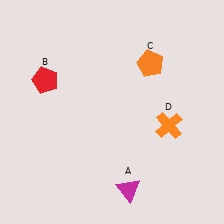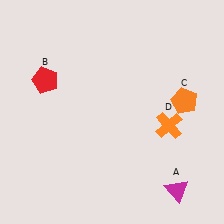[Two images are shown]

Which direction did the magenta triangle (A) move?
The magenta triangle (A) moved right.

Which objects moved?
The objects that moved are: the magenta triangle (A), the orange pentagon (C).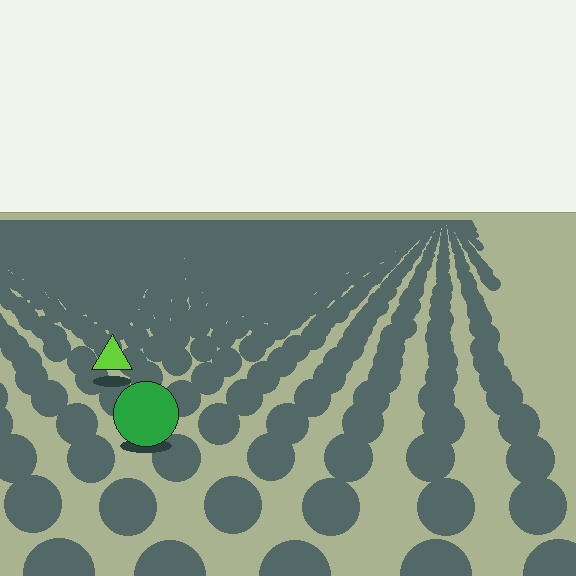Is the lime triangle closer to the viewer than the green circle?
No. The green circle is closer — you can tell from the texture gradient: the ground texture is coarser near it.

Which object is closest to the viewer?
The green circle is closest. The texture marks near it are larger and more spread out.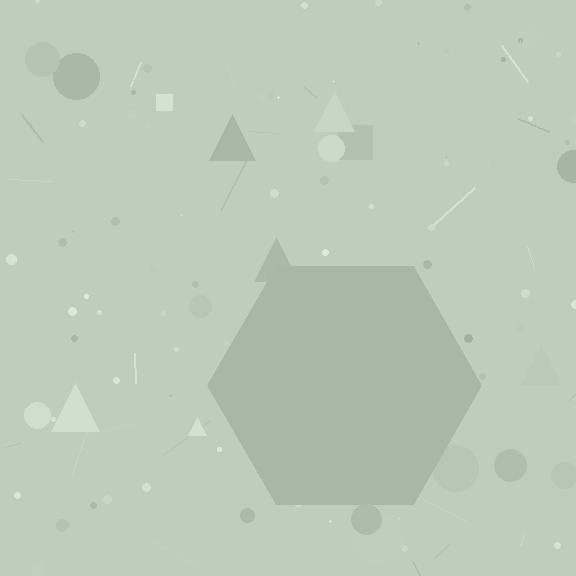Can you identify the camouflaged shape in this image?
The camouflaged shape is a hexagon.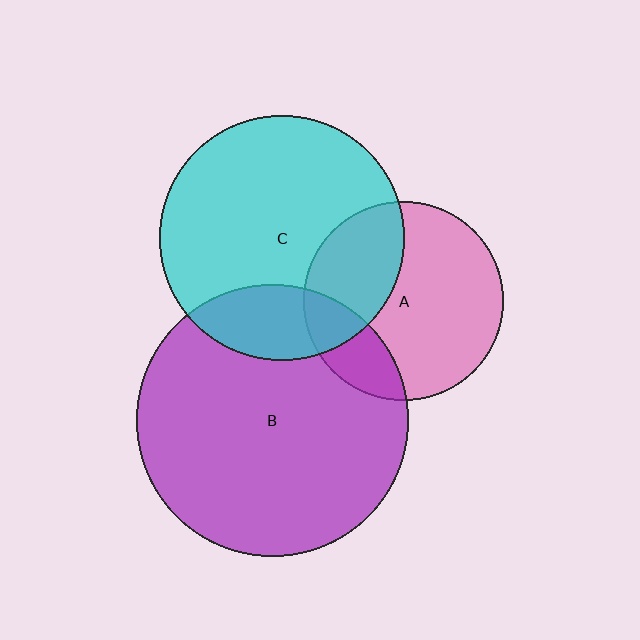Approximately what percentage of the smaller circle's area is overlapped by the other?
Approximately 20%.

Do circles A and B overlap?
Yes.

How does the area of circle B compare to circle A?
Approximately 1.9 times.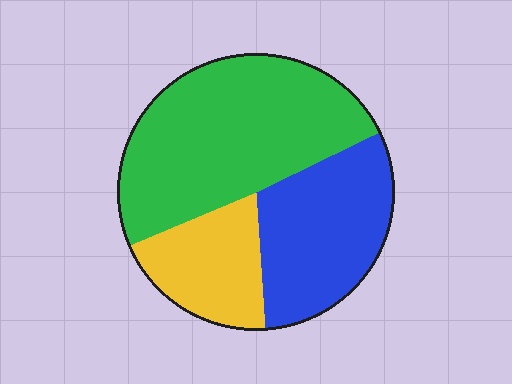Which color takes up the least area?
Yellow, at roughly 20%.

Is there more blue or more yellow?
Blue.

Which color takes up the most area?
Green, at roughly 50%.